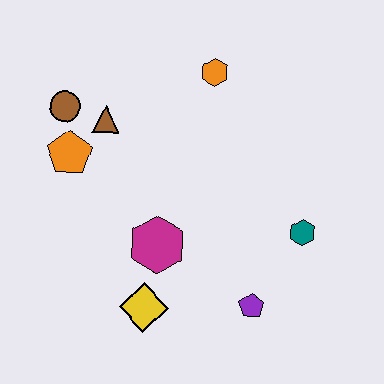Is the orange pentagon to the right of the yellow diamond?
No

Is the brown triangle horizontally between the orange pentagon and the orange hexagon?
Yes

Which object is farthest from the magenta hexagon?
The orange hexagon is farthest from the magenta hexagon.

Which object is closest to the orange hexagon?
The brown triangle is closest to the orange hexagon.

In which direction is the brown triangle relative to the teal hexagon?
The brown triangle is to the left of the teal hexagon.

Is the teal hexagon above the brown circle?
No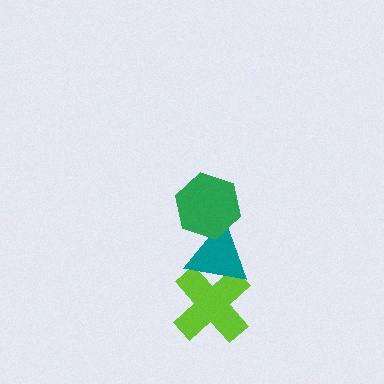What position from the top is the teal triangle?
The teal triangle is 2nd from the top.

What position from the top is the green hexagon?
The green hexagon is 1st from the top.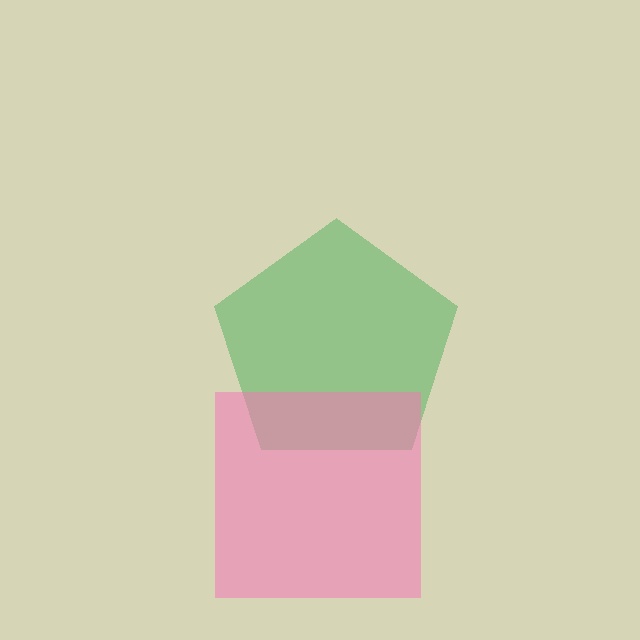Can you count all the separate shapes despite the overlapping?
Yes, there are 2 separate shapes.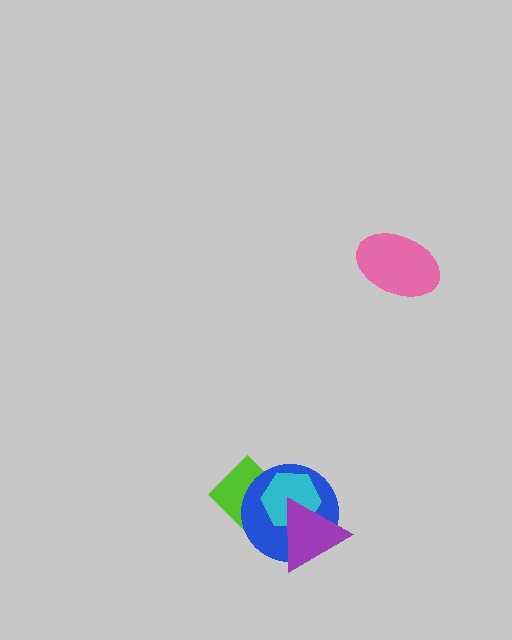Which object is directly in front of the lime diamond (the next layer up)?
The blue circle is directly in front of the lime diamond.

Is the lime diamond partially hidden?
Yes, it is partially covered by another shape.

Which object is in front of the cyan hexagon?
The purple triangle is in front of the cyan hexagon.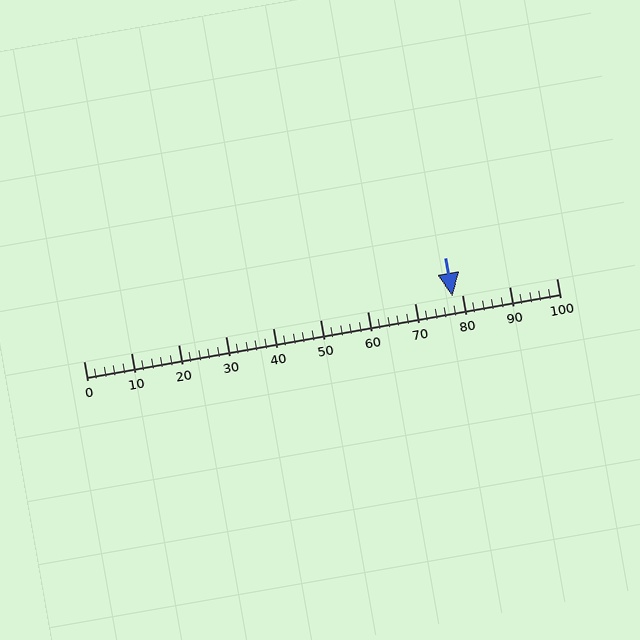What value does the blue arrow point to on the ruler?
The blue arrow points to approximately 78.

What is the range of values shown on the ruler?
The ruler shows values from 0 to 100.